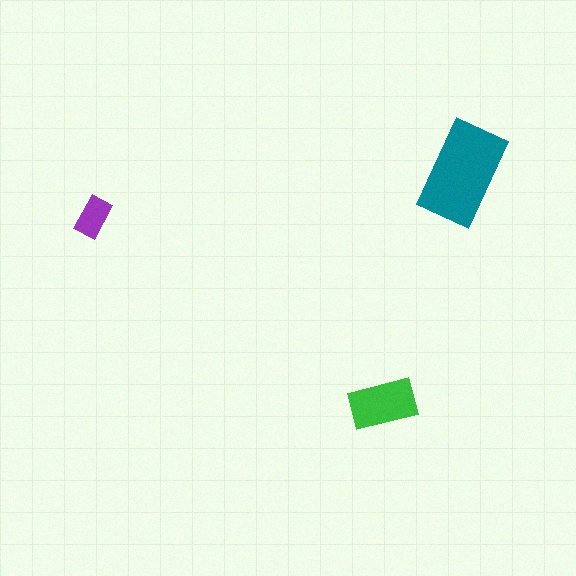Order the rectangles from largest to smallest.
the teal one, the green one, the purple one.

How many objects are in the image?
There are 3 objects in the image.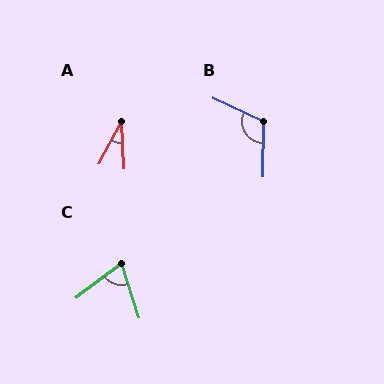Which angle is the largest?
B, at approximately 114 degrees.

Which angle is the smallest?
A, at approximately 31 degrees.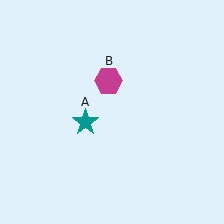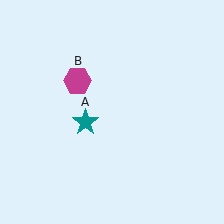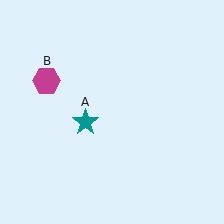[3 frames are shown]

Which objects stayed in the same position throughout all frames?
Teal star (object A) remained stationary.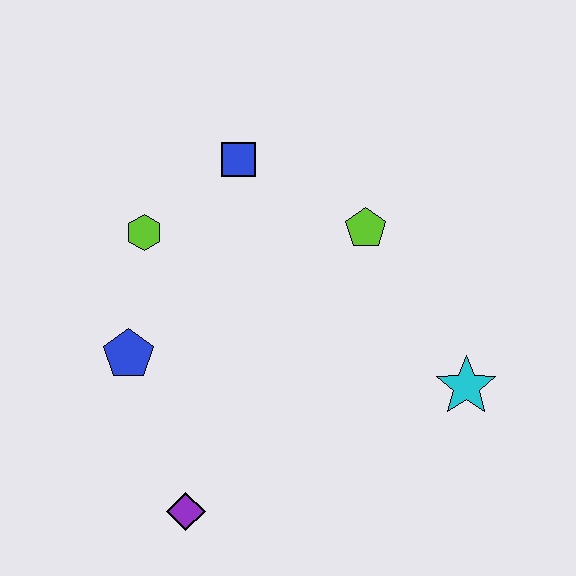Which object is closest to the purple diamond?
The blue pentagon is closest to the purple diamond.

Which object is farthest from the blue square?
The purple diamond is farthest from the blue square.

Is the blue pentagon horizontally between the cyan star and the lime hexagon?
No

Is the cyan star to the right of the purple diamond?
Yes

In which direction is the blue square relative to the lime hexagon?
The blue square is to the right of the lime hexagon.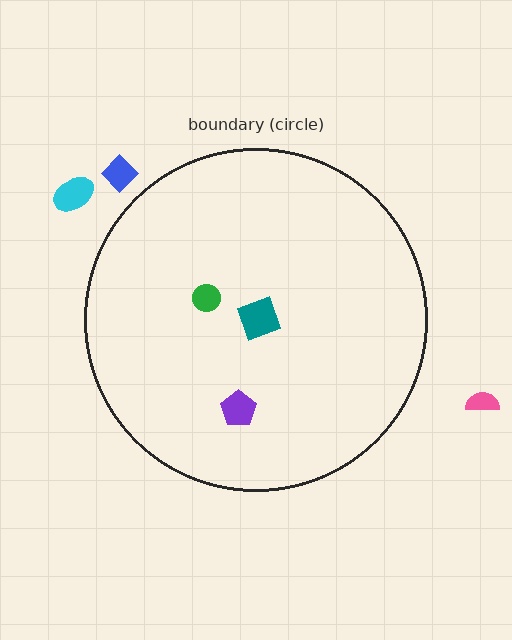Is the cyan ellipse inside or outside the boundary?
Outside.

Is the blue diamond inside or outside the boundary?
Outside.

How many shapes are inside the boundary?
3 inside, 3 outside.